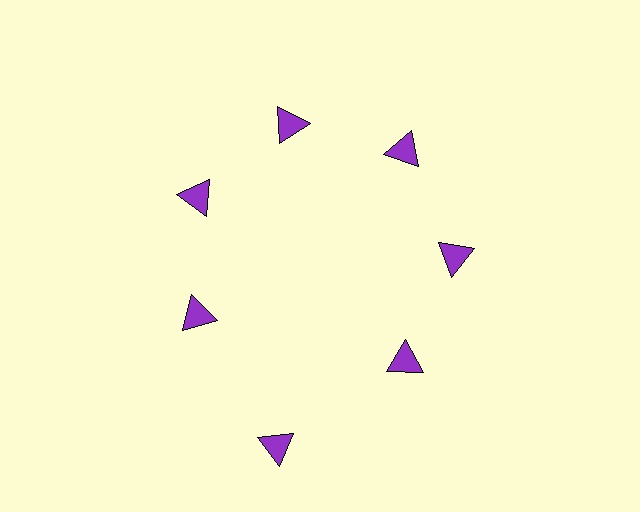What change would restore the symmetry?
The symmetry would be restored by moving it inward, back onto the ring so that all 7 triangles sit at equal angles and equal distance from the center.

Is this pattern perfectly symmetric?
No. The 7 purple triangles are arranged in a ring, but one element near the 6 o'clock position is pushed outward from the center, breaking the 7-fold rotational symmetry.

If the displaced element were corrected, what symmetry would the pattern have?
It would have 7-fold rotational symmetry — the pattern would map onto itself every 51 degrees.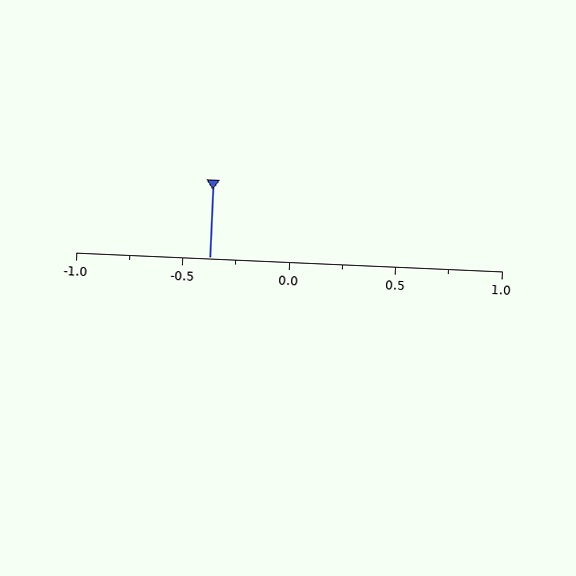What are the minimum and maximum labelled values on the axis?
The axis runs from -1.0 to 1.0.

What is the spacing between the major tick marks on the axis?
The major ticks are spaced 0.5 apart.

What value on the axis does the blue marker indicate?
The marker indicates approximately -0.38.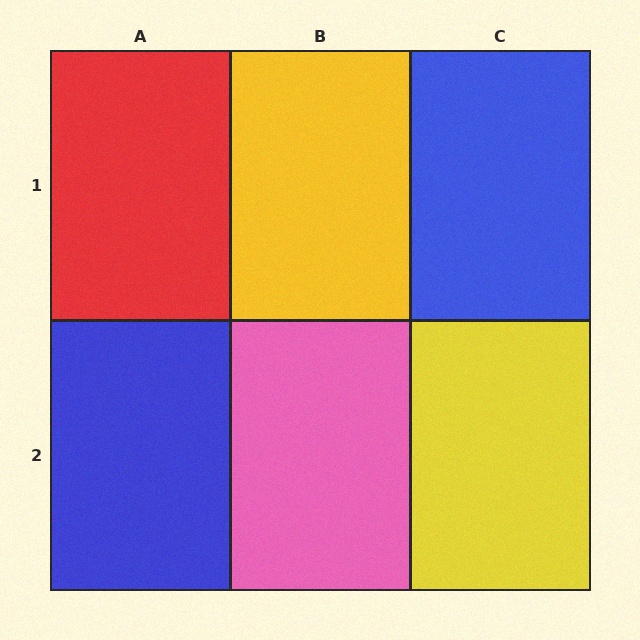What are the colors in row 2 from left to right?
Blue, pink, yellow.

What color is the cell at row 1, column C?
Blue.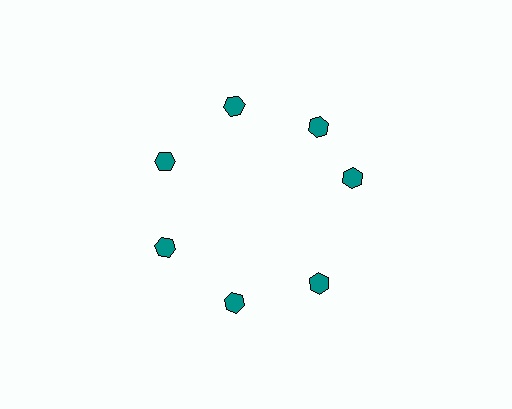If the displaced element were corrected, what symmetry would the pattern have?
It would have 7-fold rotational symmetry — the pattern would map onto itself every 51 degrees.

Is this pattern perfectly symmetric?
No. The 7 teal hexagons are arranged in a ring, but one element near the 3 o'clock position is rotated out of alignment along the ring, breaking the 7-fold rotational symmetry.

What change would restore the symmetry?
The symmetry would be restored by rotating it back into even spacing with its neighbors so that all 7 hexagons sit at equal angles and equal distance from the center.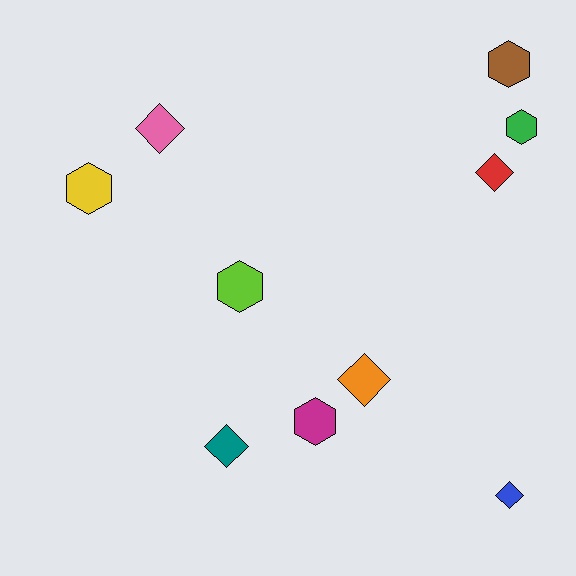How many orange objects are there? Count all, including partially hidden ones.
There is 1 orange object.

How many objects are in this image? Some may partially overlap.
There are 10 objects.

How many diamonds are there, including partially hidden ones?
There are 5 diamonds.